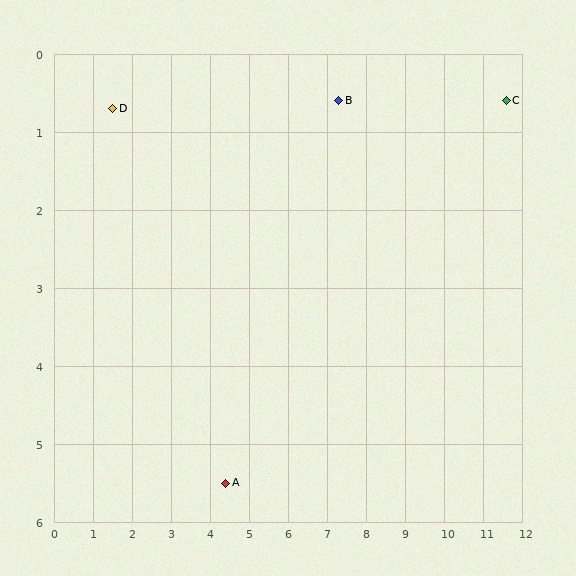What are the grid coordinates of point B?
Point B is at approximately (7.3, 0.6).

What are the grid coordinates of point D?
Point D is at approximately (1.5, 0.7).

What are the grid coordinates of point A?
Point A is at approximately (4.4, 5.5).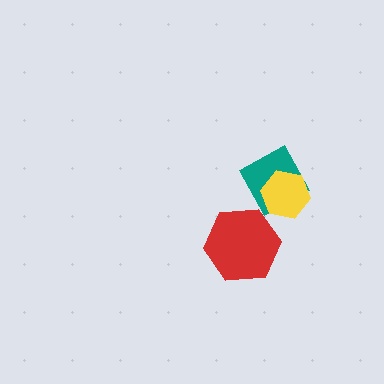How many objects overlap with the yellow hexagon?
1 object overlaps with the yellow hexagon.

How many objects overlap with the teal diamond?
1 object overlaps with the teal diamond.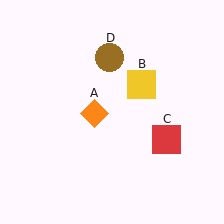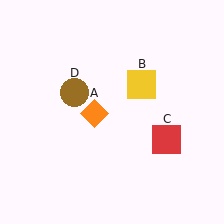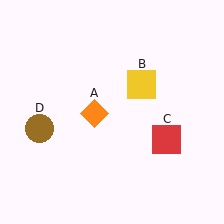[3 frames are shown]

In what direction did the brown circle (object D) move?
The brown circle (object D) moved down and to the left.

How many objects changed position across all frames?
1 object changed position: brown circle (object D).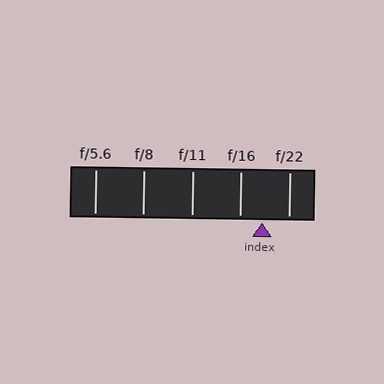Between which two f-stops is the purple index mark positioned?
The index mark is between f/16 and f/22.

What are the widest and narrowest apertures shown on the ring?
The widest aperture shown is f/5.6 and the narrowest is f/22.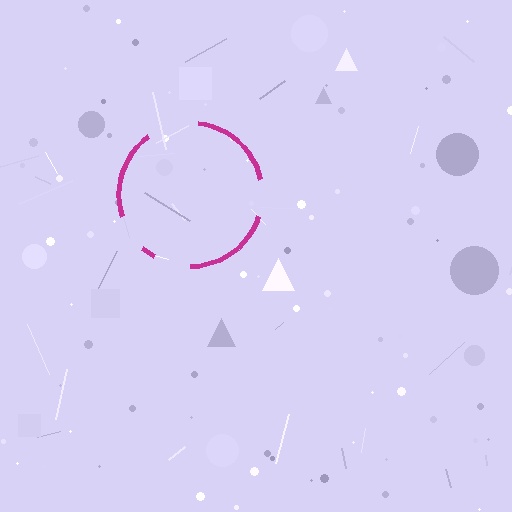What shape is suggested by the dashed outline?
The dashed outline suggests a circle.